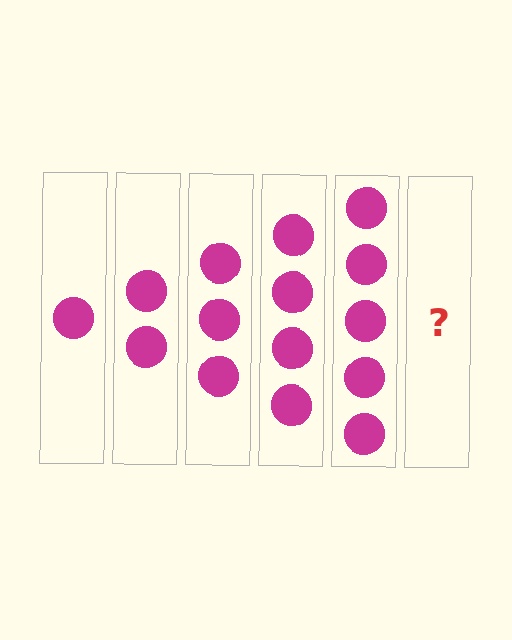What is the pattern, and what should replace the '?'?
The pattern is that each step adds one more circle. The '?' should be 6 circles.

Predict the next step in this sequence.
The next step is 6 circles.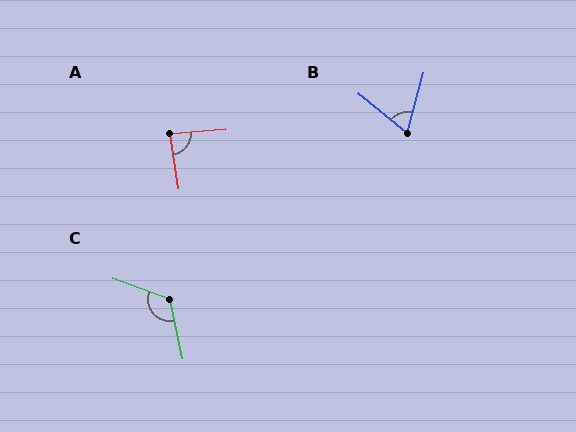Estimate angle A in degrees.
Approximately 86 degrees.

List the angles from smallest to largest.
B (66°), A (86°), C (122°).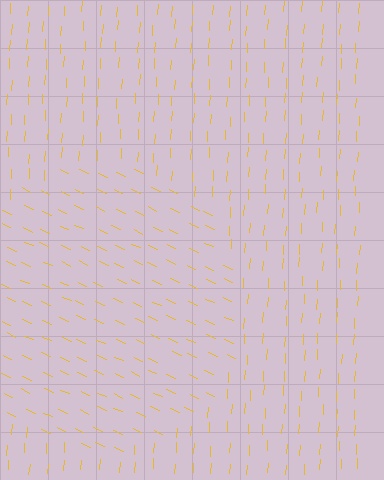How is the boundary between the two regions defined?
The boundary is defined purely by a change in line orientation (approximately 69 degrees difference). All lines are the same color and thickness.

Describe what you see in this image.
The image is filled with small yellow line segments. A circle region in the image has lines oriented differently from the surrounding lines, creating a visible texture boundary.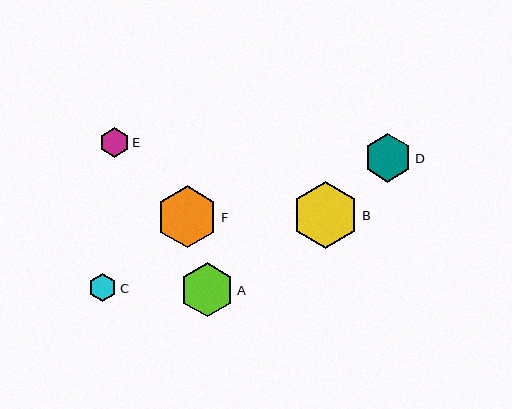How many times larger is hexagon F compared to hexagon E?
Hexagon F is approximately 2.1 times the size of hexagon E.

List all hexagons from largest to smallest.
From largest to smallest: B, F, A, D, E, C.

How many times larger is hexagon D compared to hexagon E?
Hexagon D is approximately 1.6 times the size of hexagon E.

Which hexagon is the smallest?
Hexagon C is the smallest with a size of approximately 28 pixels.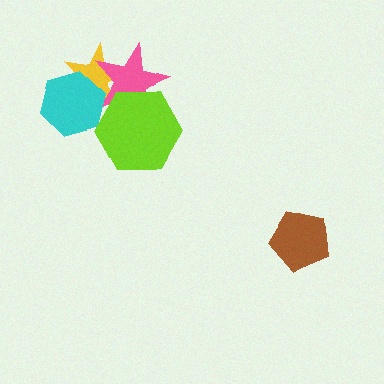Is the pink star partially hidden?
Yes, it is partially covered by another shape.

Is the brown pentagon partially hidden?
No, no other shape covers it.